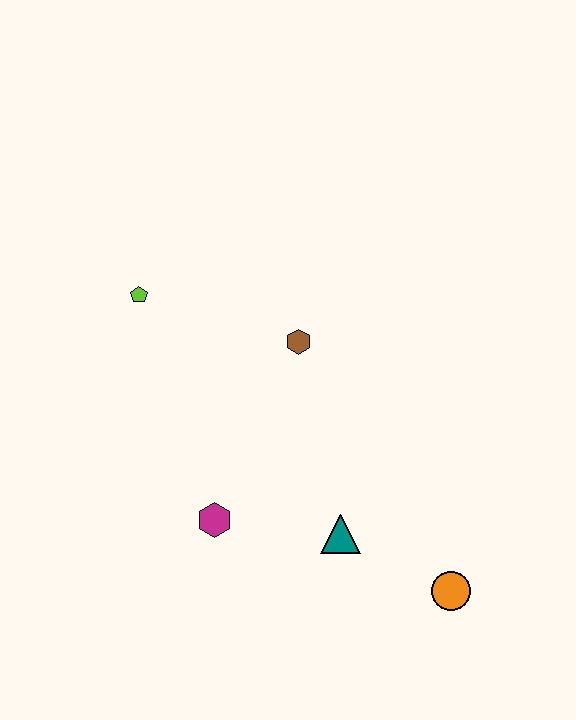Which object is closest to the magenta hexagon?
The teal triangle is closest to the magenta hexagon.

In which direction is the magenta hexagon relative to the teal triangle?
The magenta hexagon is to the left of the teal triangle.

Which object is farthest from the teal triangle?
The lime pentagon is farthest from the teal triangle.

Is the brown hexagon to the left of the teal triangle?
Yes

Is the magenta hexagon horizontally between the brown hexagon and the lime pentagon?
Yes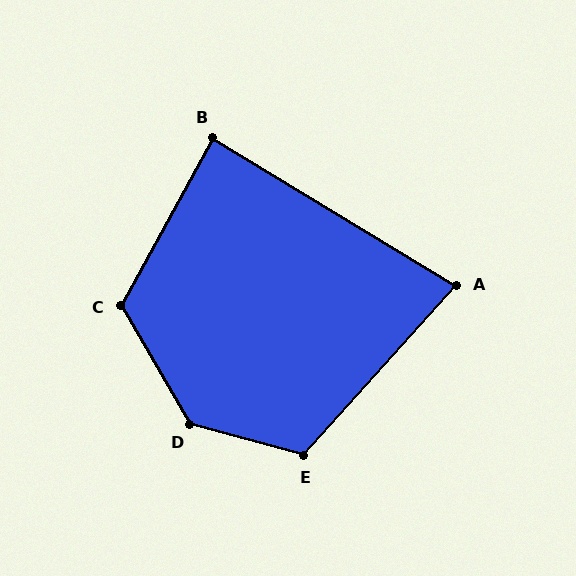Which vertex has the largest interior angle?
D, at approximately 135 degrees.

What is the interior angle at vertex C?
Approximately 121 degrees (obtuse).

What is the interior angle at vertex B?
Approximately 87 degrees (approximately right).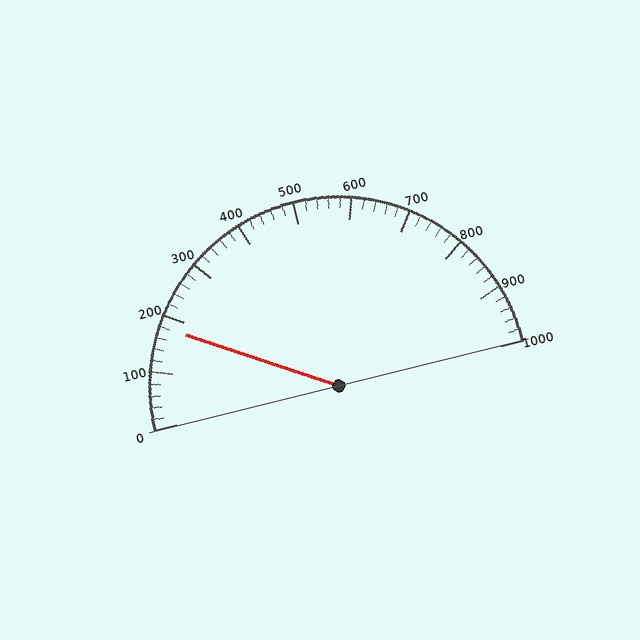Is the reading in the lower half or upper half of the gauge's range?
The reading is in the lower half of the range (0 to 1000).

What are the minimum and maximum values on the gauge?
The gauge ranges from 0 to 1000.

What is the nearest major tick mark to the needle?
The nearest major tick mark is 200.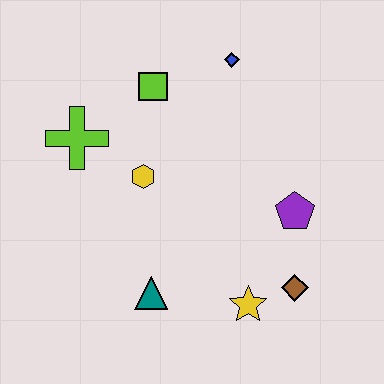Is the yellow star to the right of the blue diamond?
Yes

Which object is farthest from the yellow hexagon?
The brown diamond is farthest from the yellow hexagon.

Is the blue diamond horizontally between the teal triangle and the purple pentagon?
Yes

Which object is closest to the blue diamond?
The lime square is closest to the blue diamond.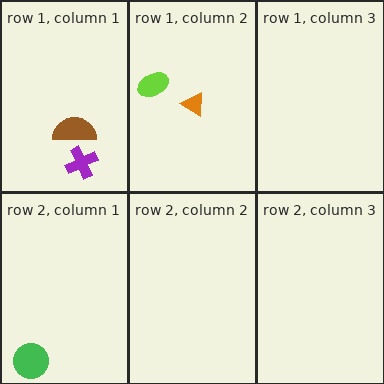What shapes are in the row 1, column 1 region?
The purple cross, the brown semicircle.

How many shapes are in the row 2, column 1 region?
1.